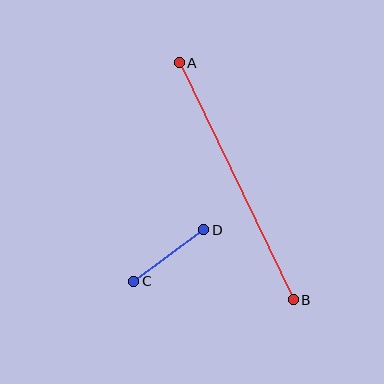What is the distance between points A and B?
The distance is approximately 263 pixels.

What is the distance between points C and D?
The distance is approximately 87 pixels.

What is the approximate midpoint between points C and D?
The midpoint is at approximately (169, 255) pixels.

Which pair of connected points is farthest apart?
Points A and B are farthest apart.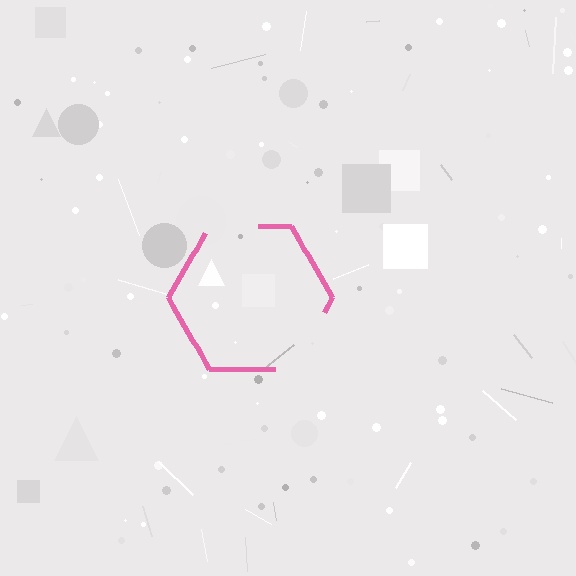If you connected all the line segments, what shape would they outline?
They would outline a hexagon.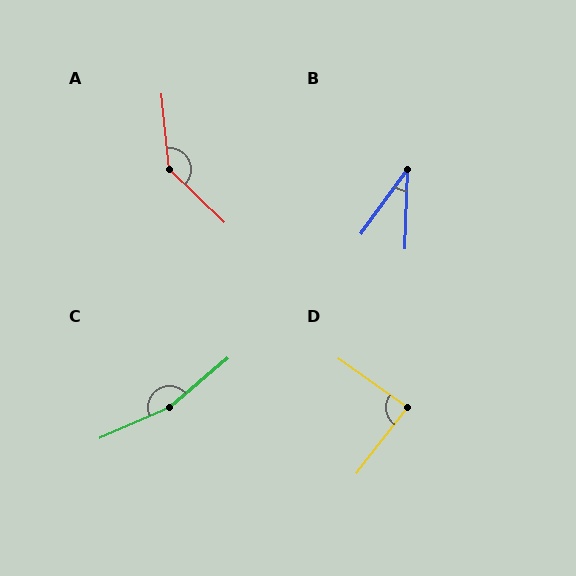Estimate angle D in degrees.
Approximately 88 degrees.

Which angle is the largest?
C, at approximately 164 degrees.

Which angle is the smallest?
B, at approximately 34 degrees.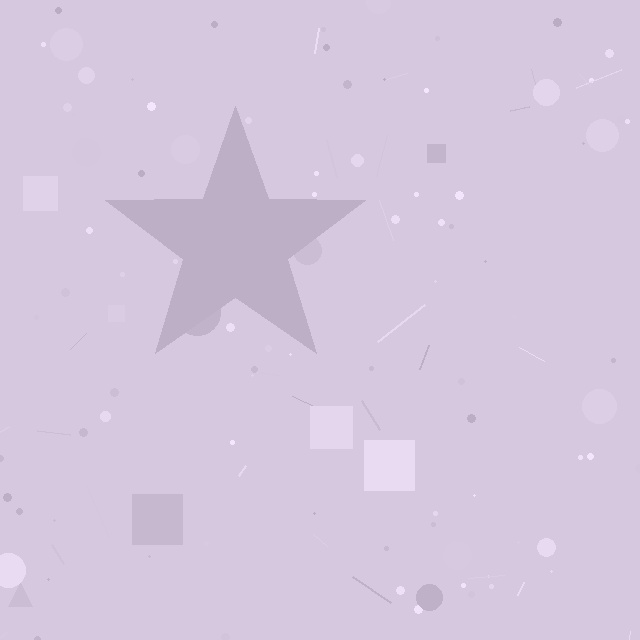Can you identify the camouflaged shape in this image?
The camouflaged shape is a star.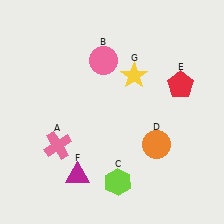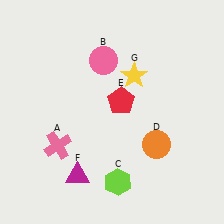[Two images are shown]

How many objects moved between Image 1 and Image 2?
1 object moved between the two images.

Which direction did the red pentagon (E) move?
The red pentagon (E) moved left.